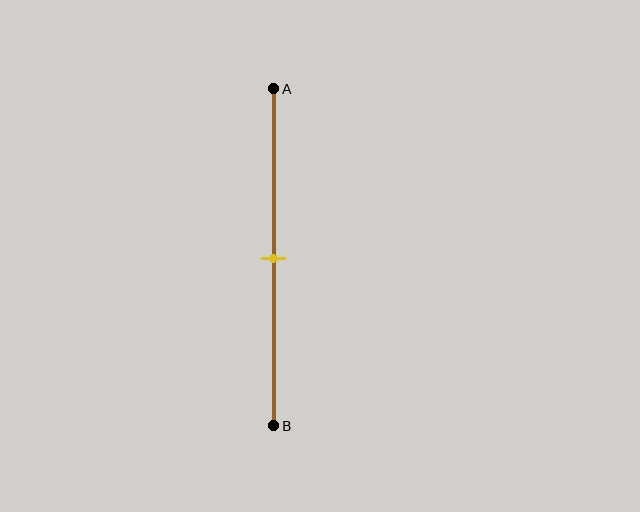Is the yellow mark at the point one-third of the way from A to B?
No, the mark is at about 50% from A, not at the 33% one-third point.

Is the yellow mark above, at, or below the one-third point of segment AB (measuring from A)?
The yellow mark is below the one-third point of segment AB.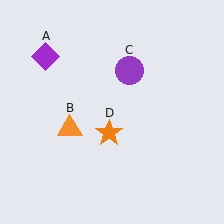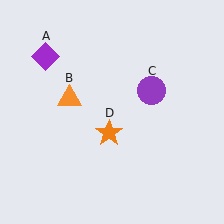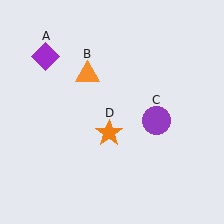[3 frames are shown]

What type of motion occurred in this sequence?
The orange triangle (object B), purple circle (object C) rotated clockwise around the center of the scene.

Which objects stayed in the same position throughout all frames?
Purple diamond (object A) and orange star (object D) remained stationary.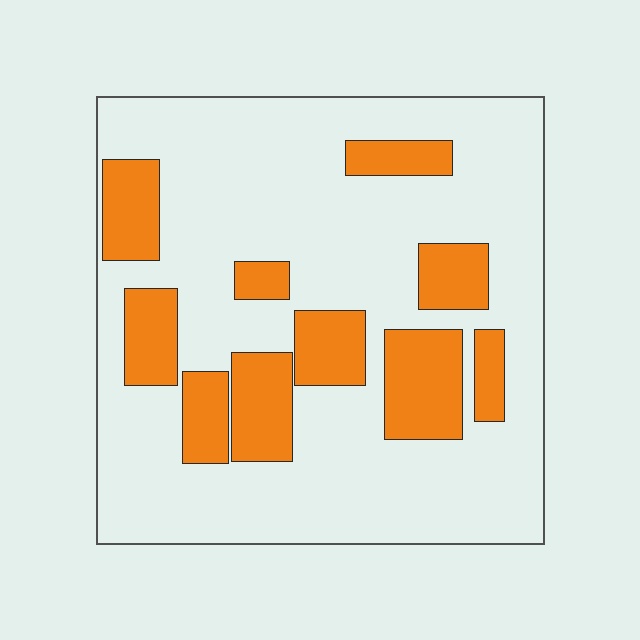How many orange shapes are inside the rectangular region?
10.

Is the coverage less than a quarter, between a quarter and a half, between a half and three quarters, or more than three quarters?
Less than a quarter.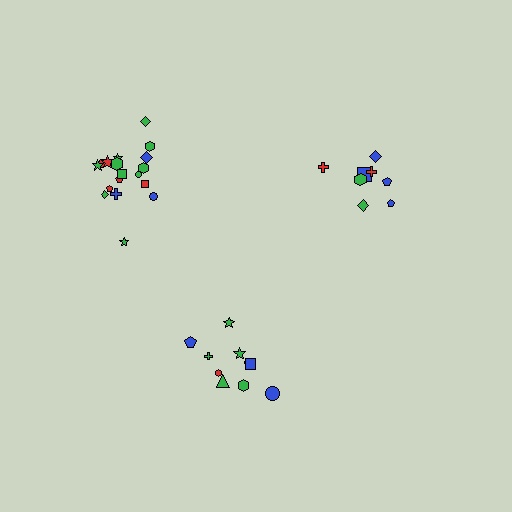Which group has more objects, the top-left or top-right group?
The top-left group.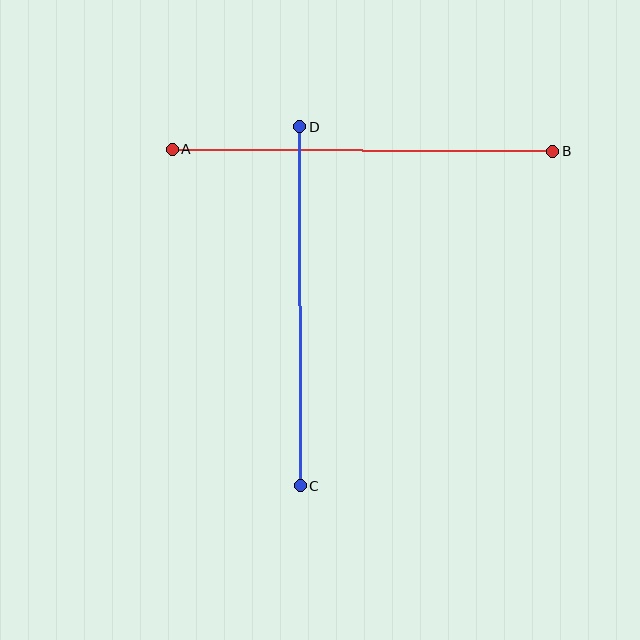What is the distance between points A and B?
The distance is approximately 381 pixels.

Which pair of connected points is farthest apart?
Points A and B are farthest apart.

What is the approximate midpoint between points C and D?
The midpoint is at approximately (300, 306) pixels.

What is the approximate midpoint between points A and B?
The midpoint is at approximately (362, 150) pixels.